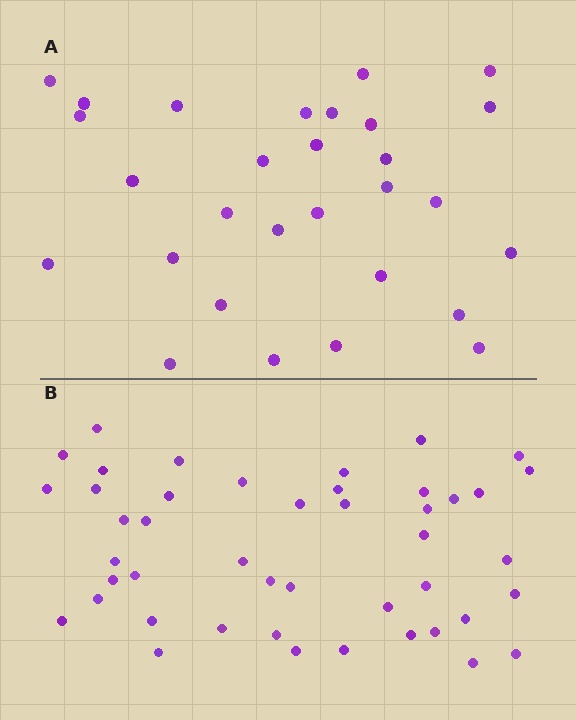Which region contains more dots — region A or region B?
Region B (the bottom region) has more dots.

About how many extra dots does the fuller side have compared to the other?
Region B has approximately 15 more dots than region A.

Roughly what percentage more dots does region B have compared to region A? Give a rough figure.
About 55% more.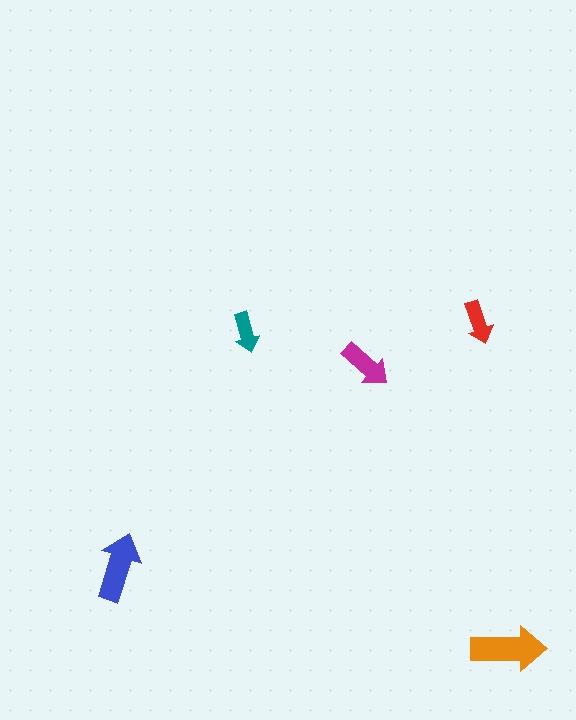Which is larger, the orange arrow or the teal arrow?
The orange one.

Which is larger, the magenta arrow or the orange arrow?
The orange one.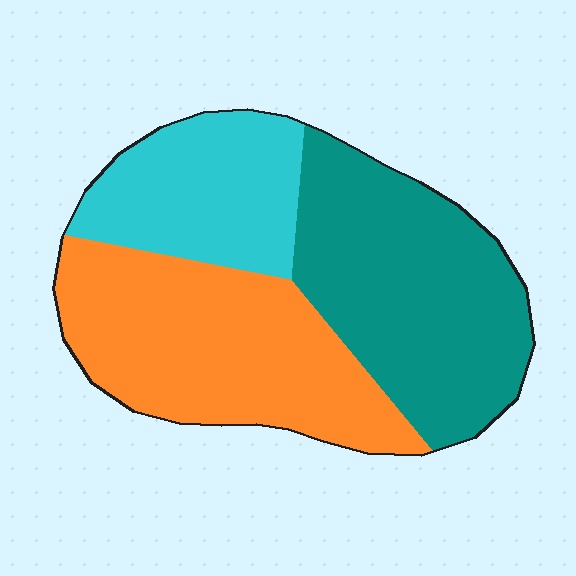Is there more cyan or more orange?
Orange.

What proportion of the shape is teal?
Teal takes up about two fifths (2/5) of the shape.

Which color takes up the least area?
Cyan, at roughly 25%.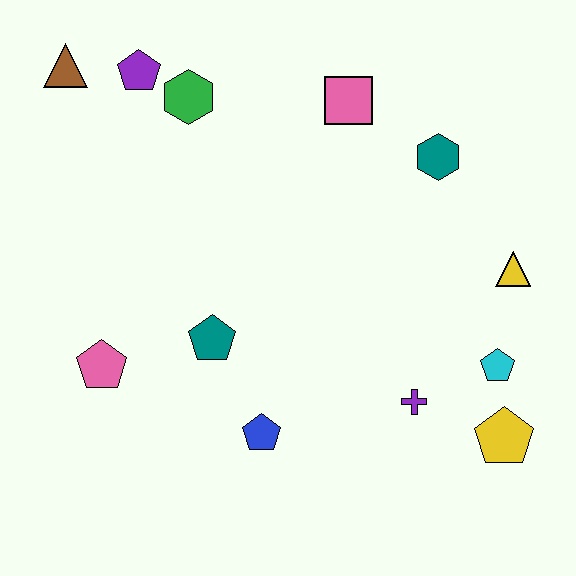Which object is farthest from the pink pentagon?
The yellow triangle is farthest from the pink pentagon.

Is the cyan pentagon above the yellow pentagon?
Yes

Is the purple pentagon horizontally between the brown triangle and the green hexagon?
Yes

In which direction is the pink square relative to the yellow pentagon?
The pink square is above the yellow pentagon.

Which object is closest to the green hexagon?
The purple pentagon is closest to the green hexagon.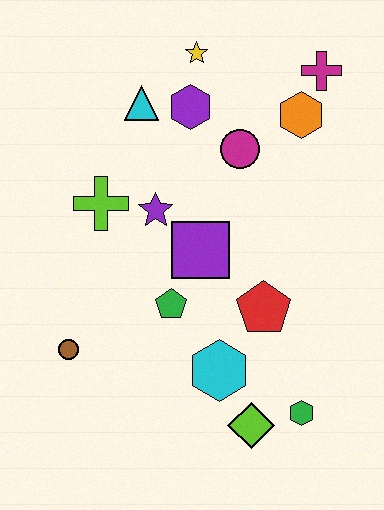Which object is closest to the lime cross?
The purple star is closest to the lime cross.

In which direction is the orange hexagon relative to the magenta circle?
The orange hexagon is to the right of the magenta circle.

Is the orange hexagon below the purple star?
No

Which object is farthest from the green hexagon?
The yellow star is farthest from the green hexagon.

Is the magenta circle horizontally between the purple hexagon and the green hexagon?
Yes